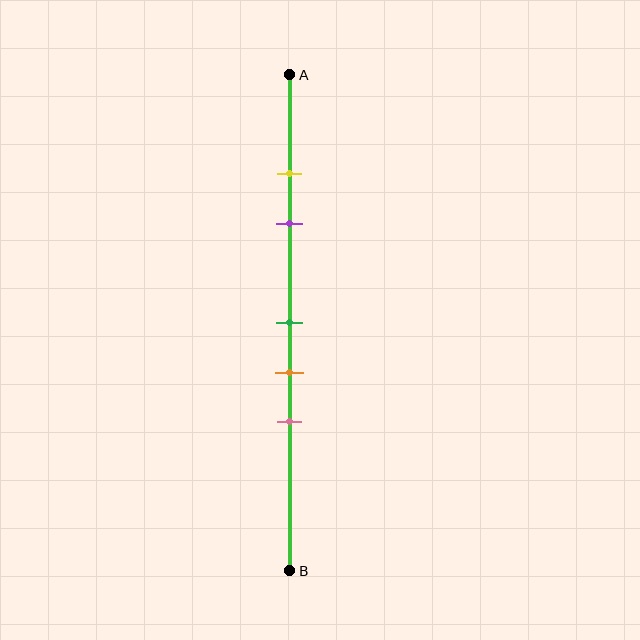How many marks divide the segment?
There are 5 marks dividing the segment.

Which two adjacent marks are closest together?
The yellow and purple marks are the closest adjacent pair.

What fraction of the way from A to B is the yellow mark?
The yellow mark is approximately 20% (0.2) of the way from A to B.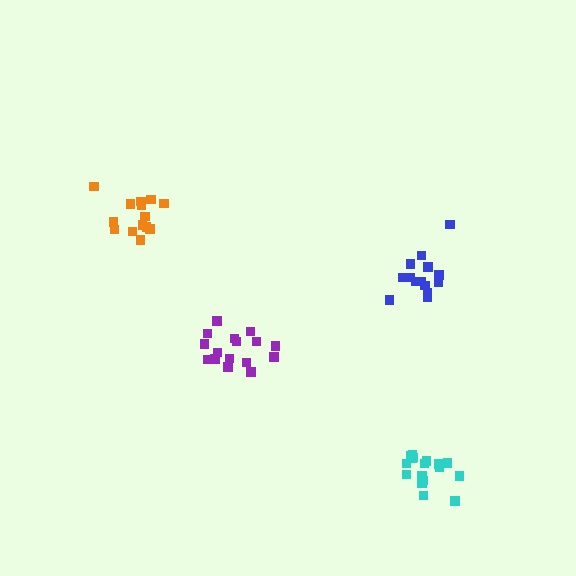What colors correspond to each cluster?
The clusters are colored: cyan, purple, blue, orange.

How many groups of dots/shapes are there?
There are 4 groups.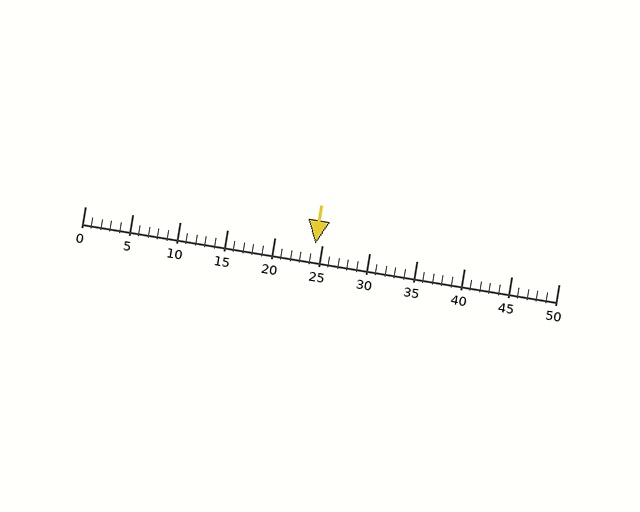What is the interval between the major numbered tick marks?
The major tick marks are spaced 5 units apart.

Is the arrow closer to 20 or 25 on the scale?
The arrow is closer to 25.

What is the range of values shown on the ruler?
The ruler shows values from 0 to 50.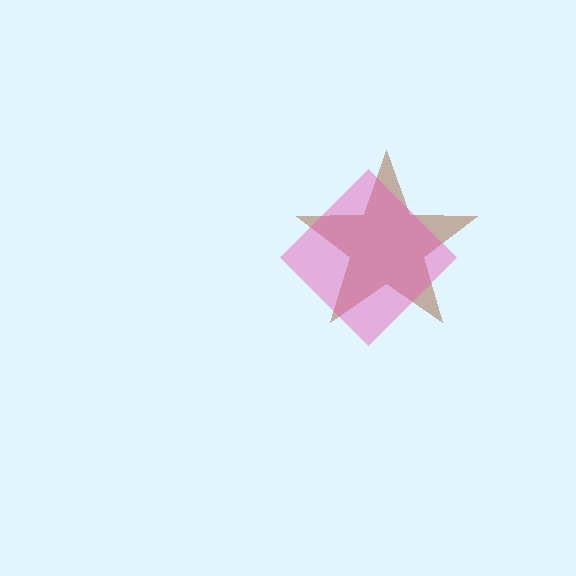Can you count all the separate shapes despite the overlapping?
Yes, there are 2 separate shapes.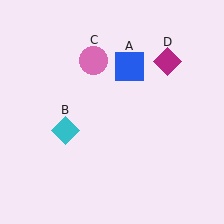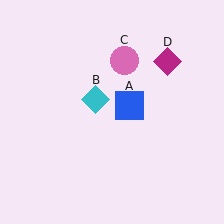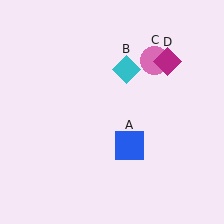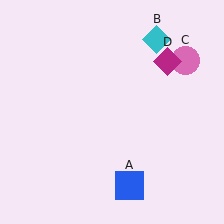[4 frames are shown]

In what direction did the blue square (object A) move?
The blue square (object A) moved down.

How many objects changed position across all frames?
3 objects changed position: blue square (object A), cyan diamond (object B), pink circle (object C).